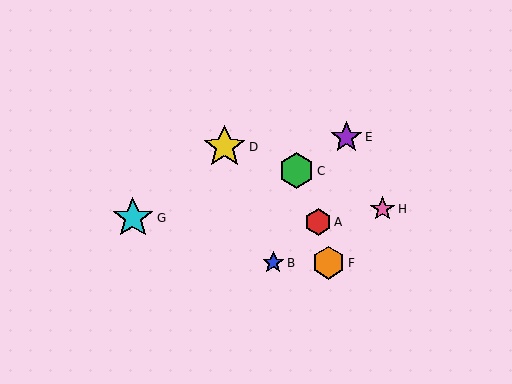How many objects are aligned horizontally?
2 objects (B, F) are aligned horizontally.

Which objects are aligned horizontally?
Objects B, F are aligned horizontally.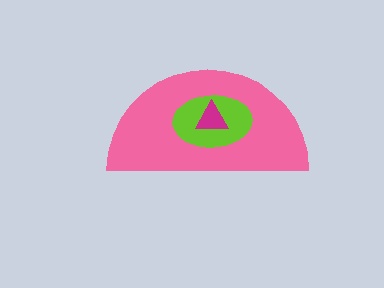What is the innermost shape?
The magenta triangle.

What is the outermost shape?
The pink semicircle.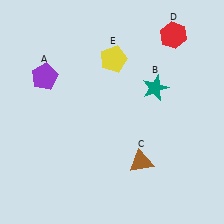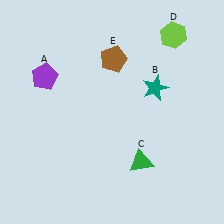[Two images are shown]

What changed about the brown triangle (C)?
In Image 1, C is brown. In Image 2, it changed to green.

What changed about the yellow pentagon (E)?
In Image 1, E is yellow. In Image 2, it changed to brown.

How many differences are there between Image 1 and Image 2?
There are 3 differences between the two images.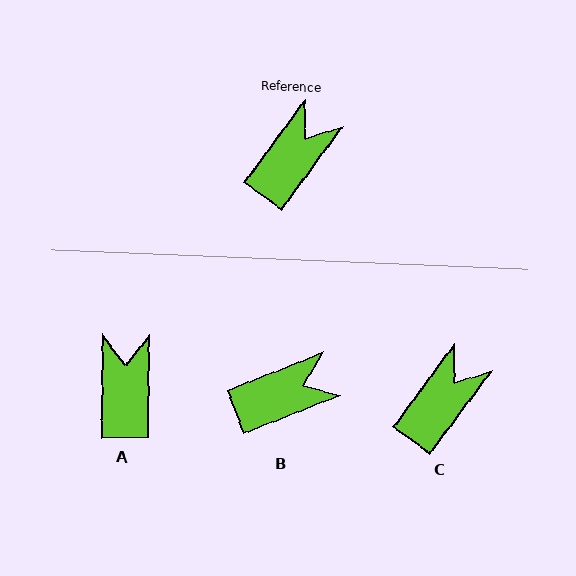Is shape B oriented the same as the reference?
No, it is off by about 32 degrees.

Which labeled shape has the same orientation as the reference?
C.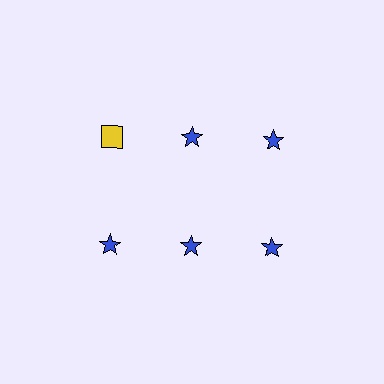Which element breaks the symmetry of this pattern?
The yellow square in the top row, leftmost column breaks the symmetry. All other shapes are blue stars.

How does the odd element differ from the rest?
It differs in both color (yellow instead of blue) and shape (square instead of star).